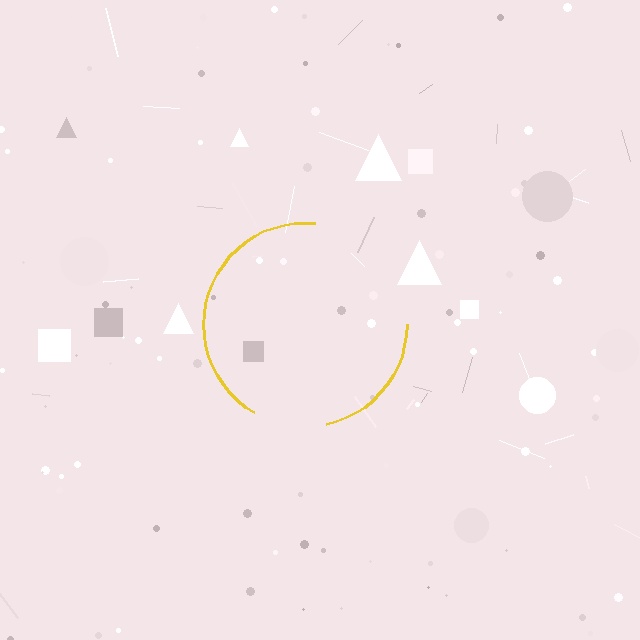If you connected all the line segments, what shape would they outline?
They would outline a circle.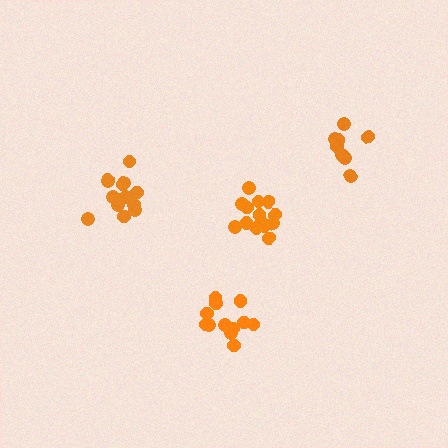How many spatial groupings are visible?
There are 4 spatial groupings.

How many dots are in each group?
Group 1: 12 dots, Group 2: 14 dots, Group 3: 8 dots, Group 4: 14 dots (48 total).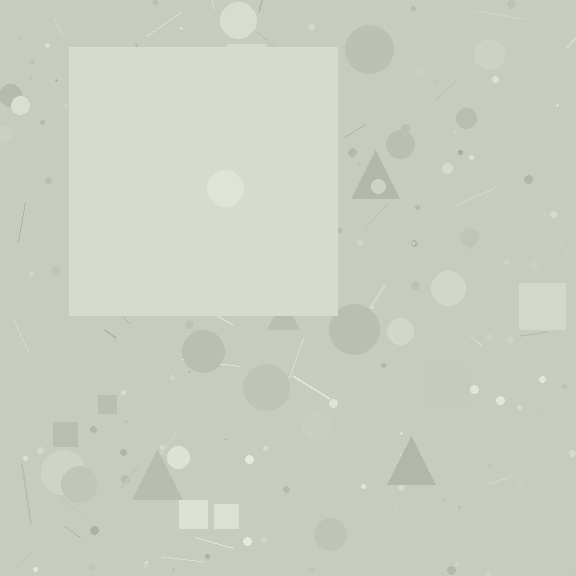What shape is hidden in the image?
A square is hidden in the image.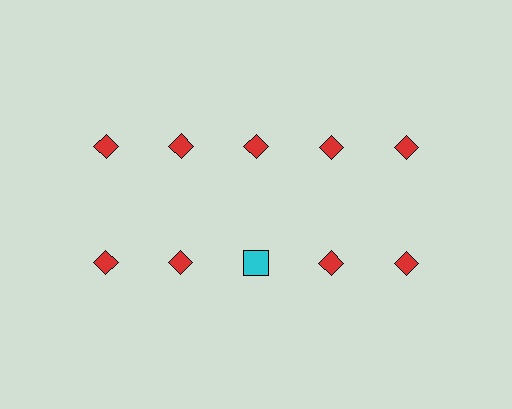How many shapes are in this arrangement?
There are 10 shapes arranged in a grid pattern.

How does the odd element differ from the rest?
It differs in both color (cyan instead of red) and shape (square instead of diamond).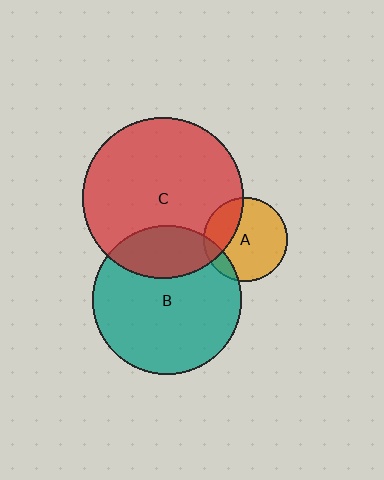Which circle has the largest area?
Circle C (red).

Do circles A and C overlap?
Yes.